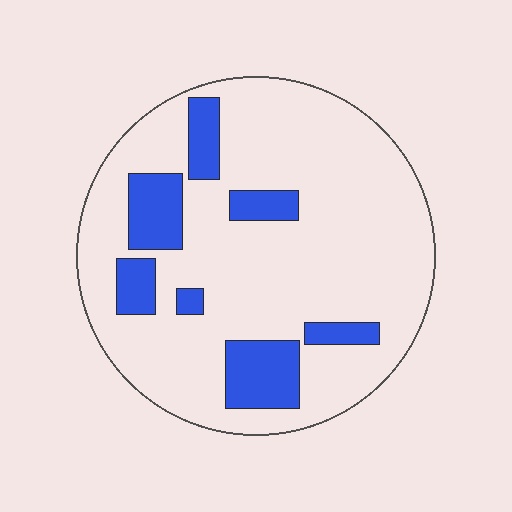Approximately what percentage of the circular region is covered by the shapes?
Approximately 20%.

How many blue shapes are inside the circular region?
7.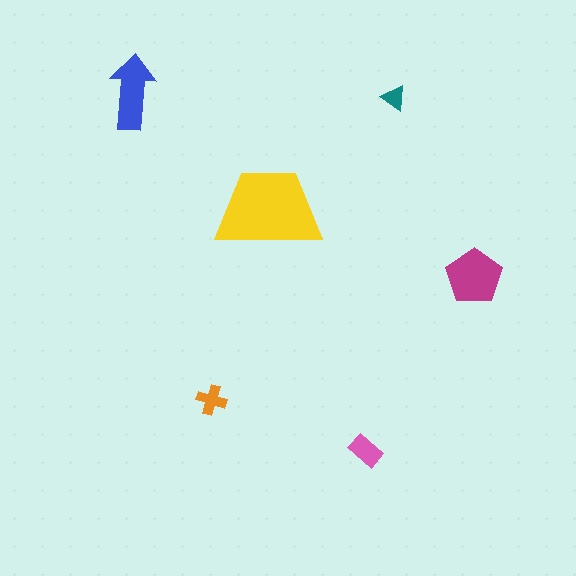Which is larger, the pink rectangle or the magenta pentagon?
The magenta pentagon.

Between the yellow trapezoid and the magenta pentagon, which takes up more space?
The yellow trapezoid.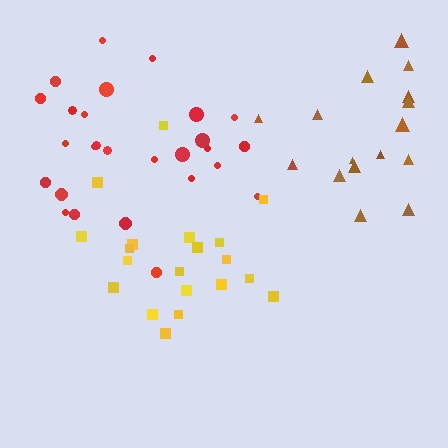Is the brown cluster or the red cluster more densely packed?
Red.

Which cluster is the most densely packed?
Yellow.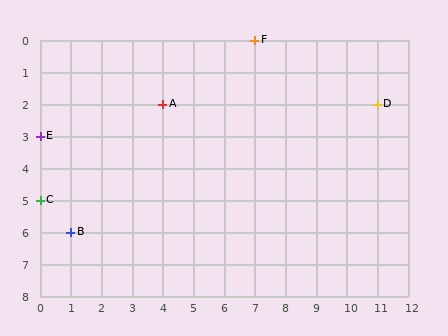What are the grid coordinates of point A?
Point A is at grid coordinates (4, 2).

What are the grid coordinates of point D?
Point D is at grid coordinates (11, 2).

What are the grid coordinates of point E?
Point E is at grid coordinates (0, 3).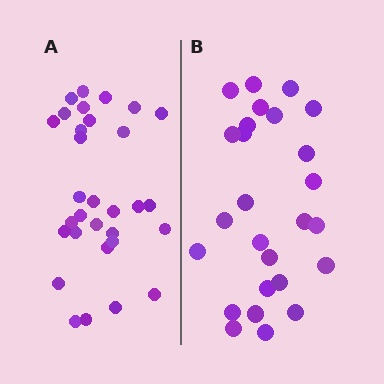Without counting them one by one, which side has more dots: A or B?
Region A (the left region) has more dots.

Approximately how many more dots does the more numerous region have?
Region A has about 5 more dots than region B.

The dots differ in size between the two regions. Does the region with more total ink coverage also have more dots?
No. Region B has more total ink coverage because its dots are larger, but region A actually contains more individual dots. Total area can be misleading — the number of items is what matters here.